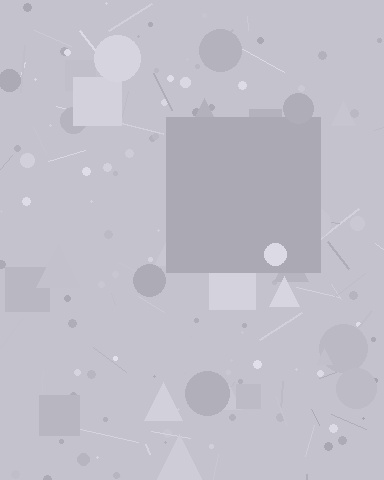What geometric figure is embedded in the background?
A square is embedded in the background.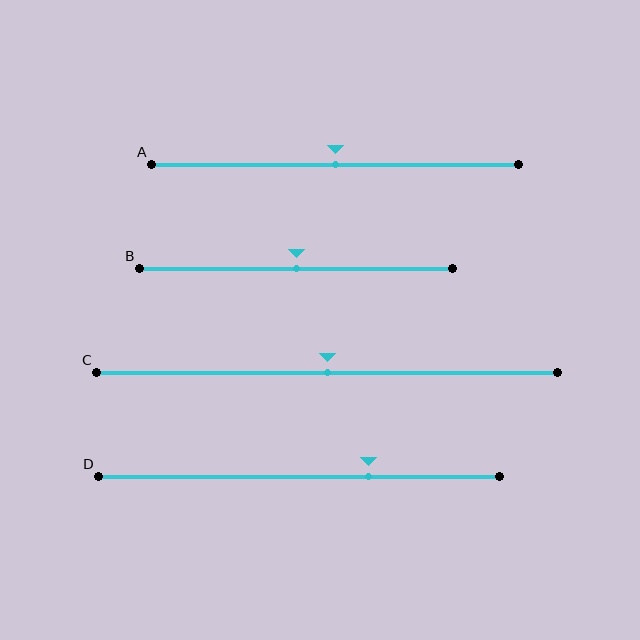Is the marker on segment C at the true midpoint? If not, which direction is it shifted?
Yes, the marker on segment C is at the true midpoint.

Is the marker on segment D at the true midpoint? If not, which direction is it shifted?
No, the marker on segment D is shifted to the right by about 17% of the segment length.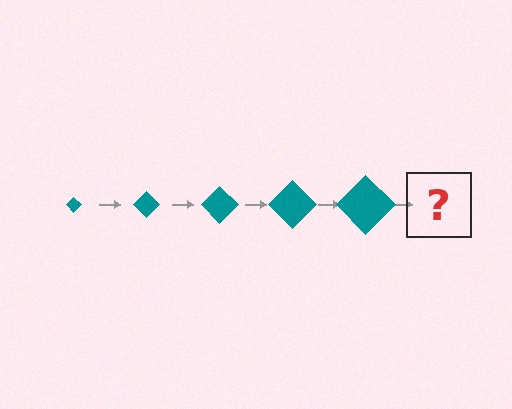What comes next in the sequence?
The next element should be a teal diamond, larger than the previous one.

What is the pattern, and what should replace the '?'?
The pattern is that the diamond gets progressively larger each step. The '?' should be a teal diamond, larger than the previous one.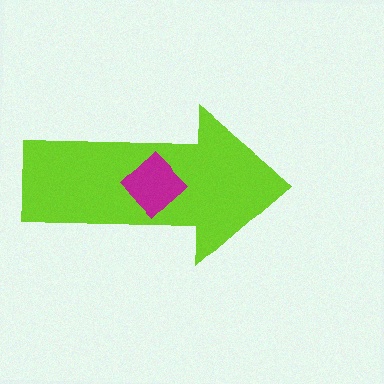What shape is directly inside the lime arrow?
The magenta diamond.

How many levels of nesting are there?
2.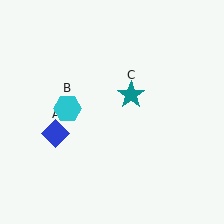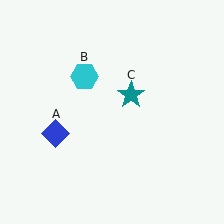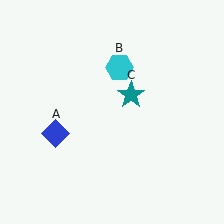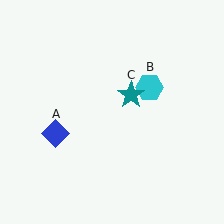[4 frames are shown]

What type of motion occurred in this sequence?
The cyan hexagon (object B) rotated clockwise around the center of the scene.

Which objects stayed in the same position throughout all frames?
Blue diamond (object A) and teal star (object C) remained stationary.